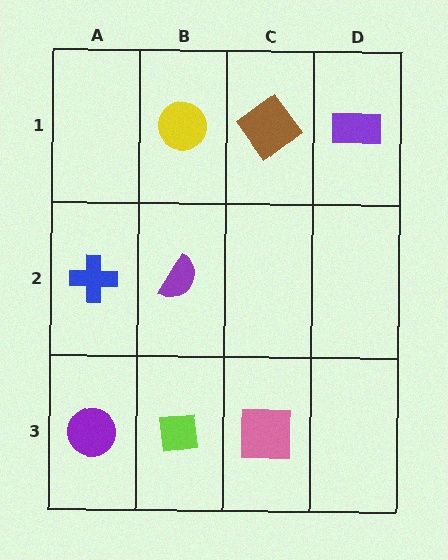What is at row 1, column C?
A brown diamond.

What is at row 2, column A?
A blue cross.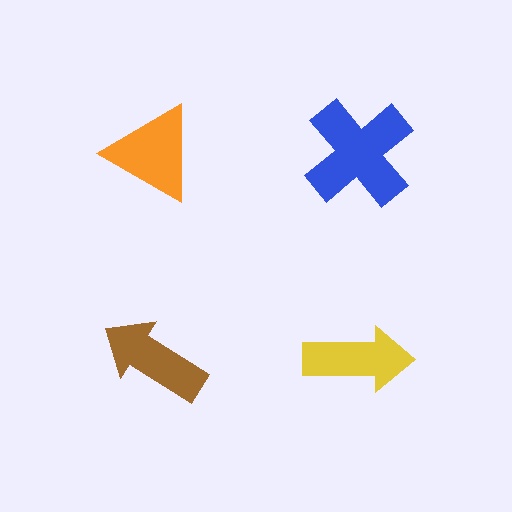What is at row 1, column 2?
A blue cross.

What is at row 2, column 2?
A yellow arrow.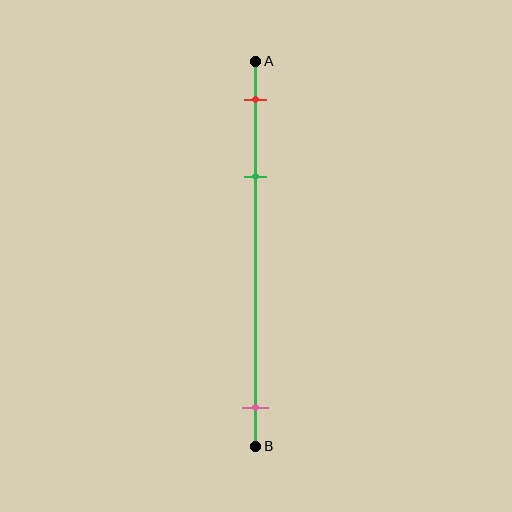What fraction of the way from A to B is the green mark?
The green mark is approximately 30% (0.3) of the way from A to B.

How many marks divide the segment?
There are 3 marks dividing the segment.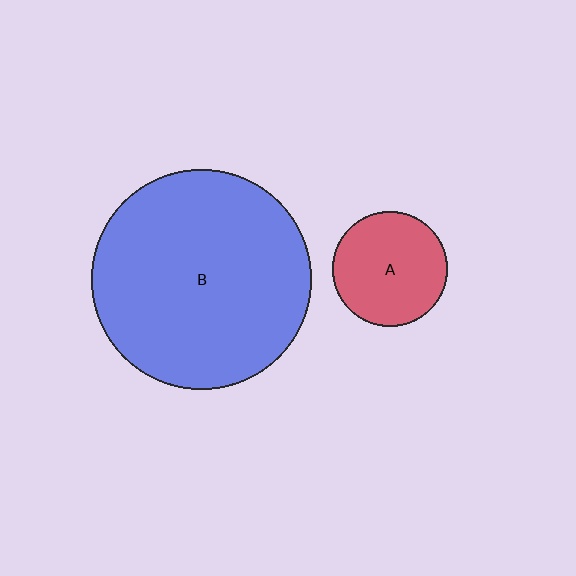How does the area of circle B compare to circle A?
Approximately 3.6 times.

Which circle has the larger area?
Circle B (blue).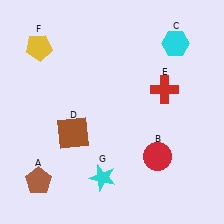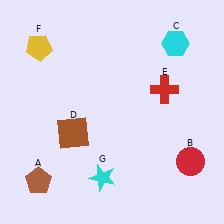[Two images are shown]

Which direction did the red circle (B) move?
The red circle (B) moved right.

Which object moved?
The red circle (B) moved right.